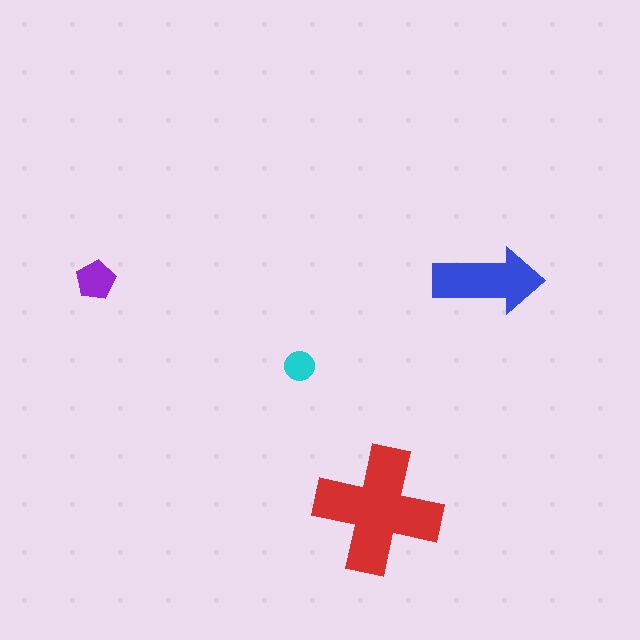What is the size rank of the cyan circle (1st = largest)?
4th.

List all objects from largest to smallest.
The red cross, the blue arrow, the purple pentagon, the cyan circle.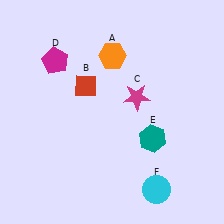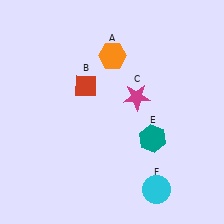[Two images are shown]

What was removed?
The magenta pentagon (D) was removed in Image 2.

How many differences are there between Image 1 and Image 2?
There is 1 difference between the two images.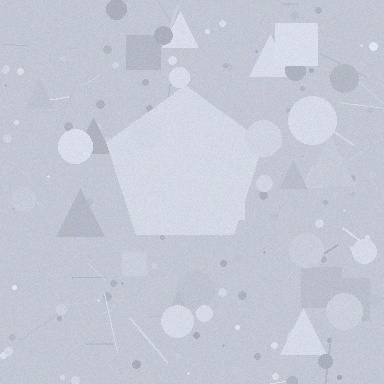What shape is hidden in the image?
A pentagon is hidden in the image.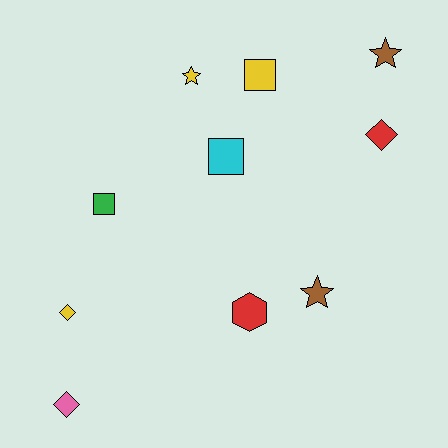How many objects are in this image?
There are 10 objects.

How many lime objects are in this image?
There are no lime objects.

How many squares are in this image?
There are 3 squares.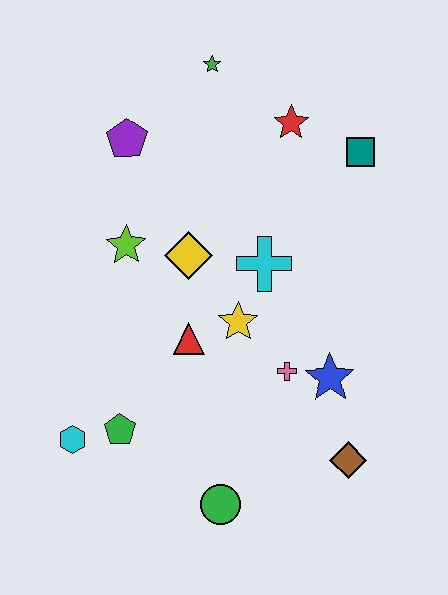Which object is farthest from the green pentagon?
The green star is farthest from the green pentagon.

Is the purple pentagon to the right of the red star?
No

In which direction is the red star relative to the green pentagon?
The red star is above the green pentagon.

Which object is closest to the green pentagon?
The cyan hexagon is closest to the green pentagon.